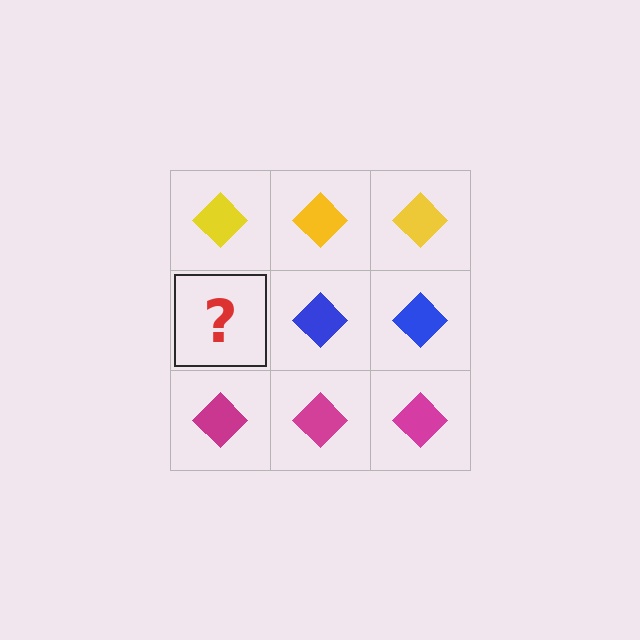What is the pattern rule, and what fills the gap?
The rule is that each row has a consistent color. The gap should be filled with a blue diamond.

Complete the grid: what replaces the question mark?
The question mark should be replaced with a blue diamond.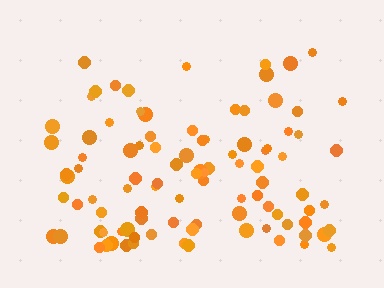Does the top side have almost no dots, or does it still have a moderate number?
Still a moderate number, just noticeably fewer than the bottom.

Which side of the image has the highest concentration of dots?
The bottom.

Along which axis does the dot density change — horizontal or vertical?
Vertical.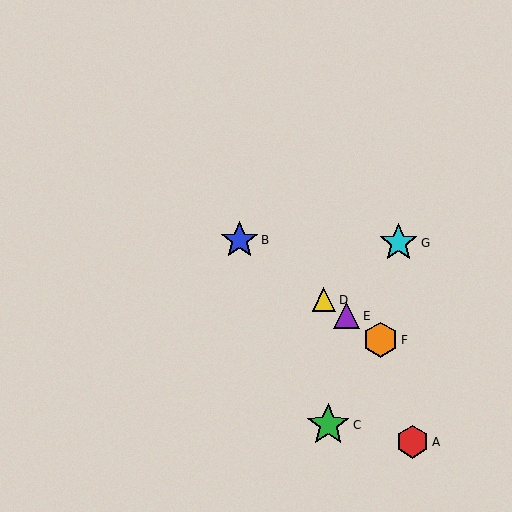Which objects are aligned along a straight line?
Objects B, D, E, F are aligned along a straight line.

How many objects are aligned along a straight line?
4 objects (B, D, E, F) are aligned along a straight line.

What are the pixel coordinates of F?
Object F is at (381, 340).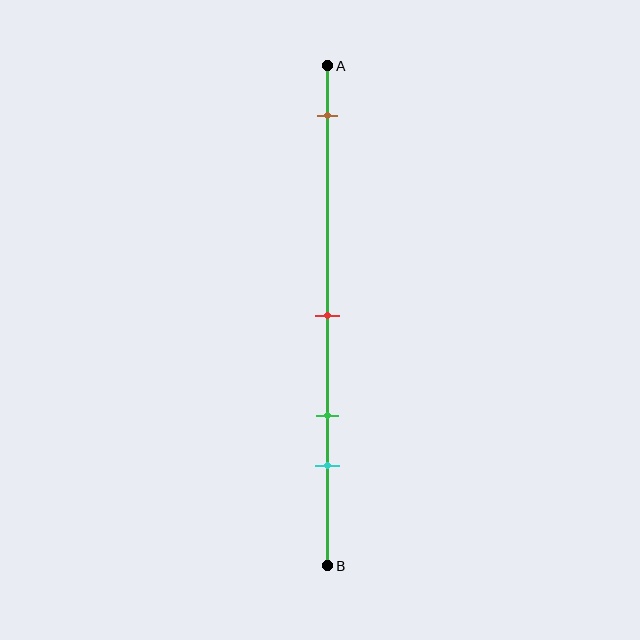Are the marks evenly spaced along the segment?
No, the marks are not evenly spaced.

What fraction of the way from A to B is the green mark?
The green mark is approximately 70% (0.7) of the way from A to B.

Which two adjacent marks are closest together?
The green and cyan marks are the closest adjacent pair.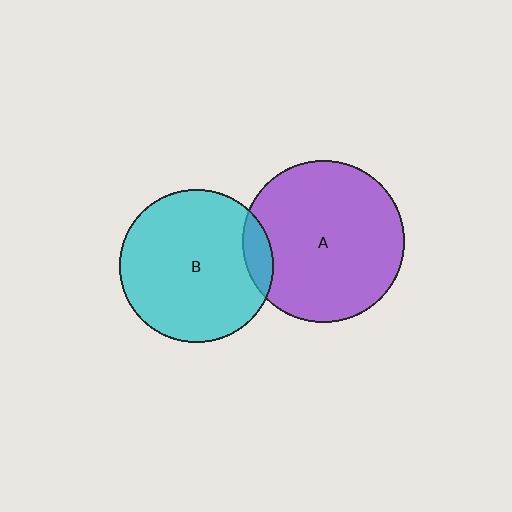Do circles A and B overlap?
Yes.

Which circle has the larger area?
Circle A (purple).